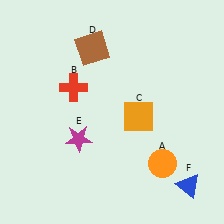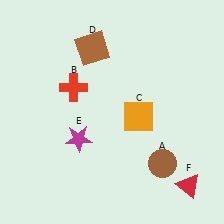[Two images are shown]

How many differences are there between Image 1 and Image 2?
There are 2 differences between the two images.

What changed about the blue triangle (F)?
In Image 1, F is blue. In Image 2, it changed to red.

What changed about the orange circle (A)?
In Image 1, A is orange. In Image 2, it changed to brown.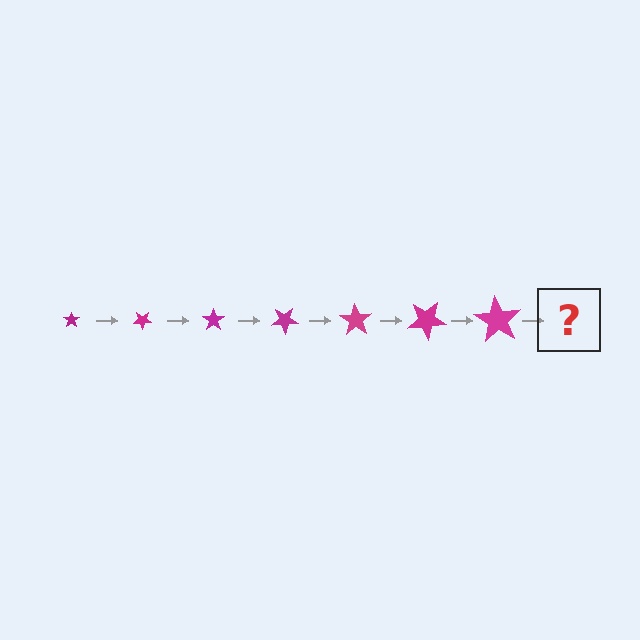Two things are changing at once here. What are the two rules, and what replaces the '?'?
The two rules are that the star grows larger each step and it rotates 35 degrees each step. The '?' should be a star, larger than the previous one and rotated 245 degrees from the start.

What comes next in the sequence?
The next element should be a star, larger than the previous one and rotated 245 degrees from the start.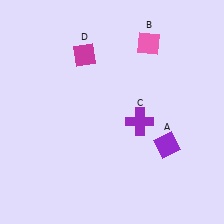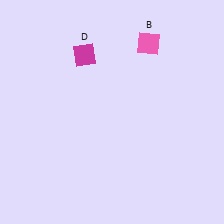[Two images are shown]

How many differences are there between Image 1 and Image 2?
There are 2 differences between the two images.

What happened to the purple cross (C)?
The purple cross (C) was removed in Image 2. It was in the bottom-right area of Image 1.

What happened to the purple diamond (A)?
The purple diamond (A) was removed in Image 2. It was in the bottom-right area of Image 1.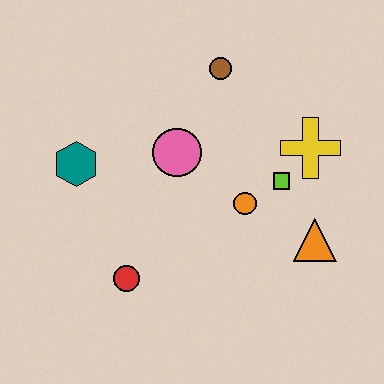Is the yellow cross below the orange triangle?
No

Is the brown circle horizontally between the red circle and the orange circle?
Yes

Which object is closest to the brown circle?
The pink circle is closest to the brown circle.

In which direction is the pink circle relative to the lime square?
The pink circle is to the left of the lime square.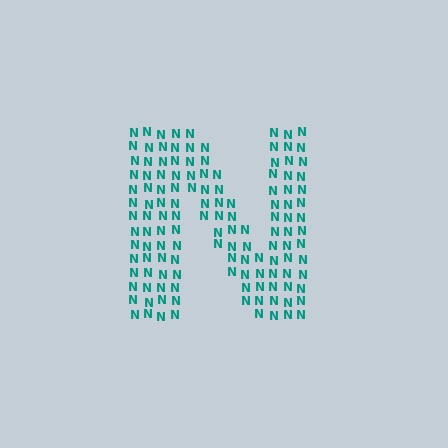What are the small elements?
The small elements are letter N's.